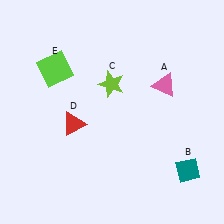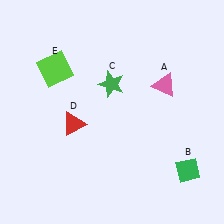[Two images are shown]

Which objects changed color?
B changed from teal to green. C changed from lime to green.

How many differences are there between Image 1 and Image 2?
There are 2 differences between the two images.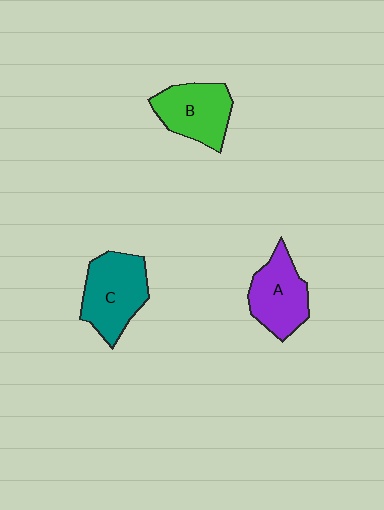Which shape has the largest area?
Shape C (teal).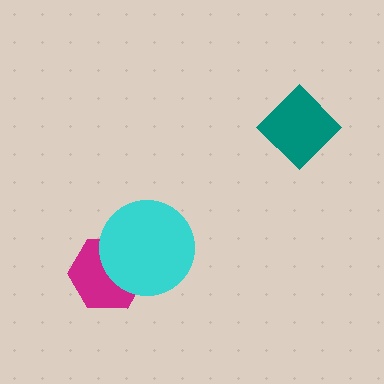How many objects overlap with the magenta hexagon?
1 object overlaps with the magenta hexagon.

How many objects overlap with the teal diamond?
0 objects overlap with the teal diamond.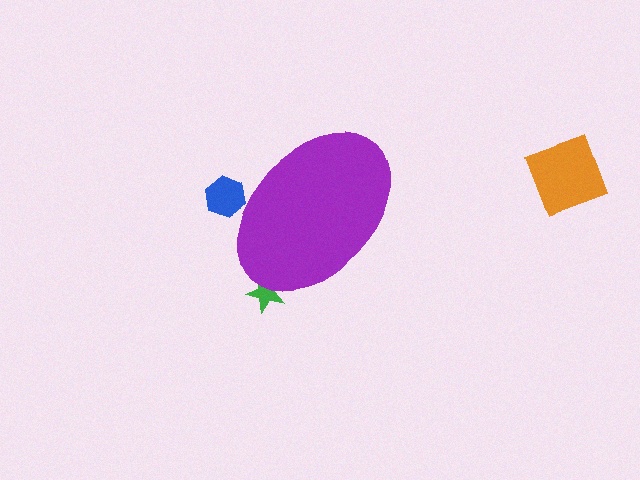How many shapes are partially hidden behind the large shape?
2 shapes are partially hidden.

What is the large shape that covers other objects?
A purple ellipse.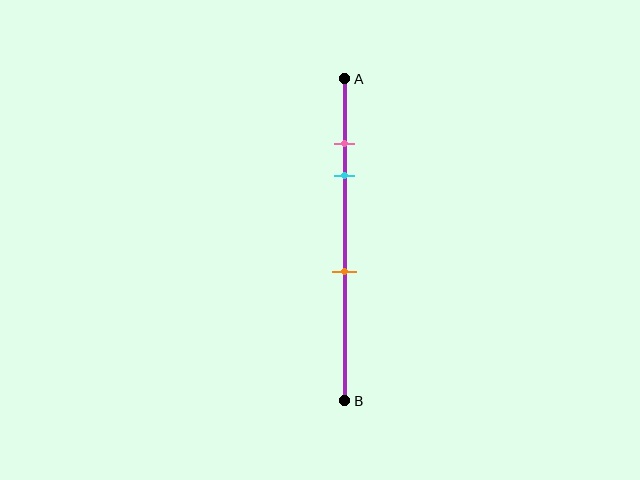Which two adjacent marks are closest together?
The pink and cyan marks are the closest adjacent pair.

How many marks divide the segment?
There are 3 marks dividing the segment.